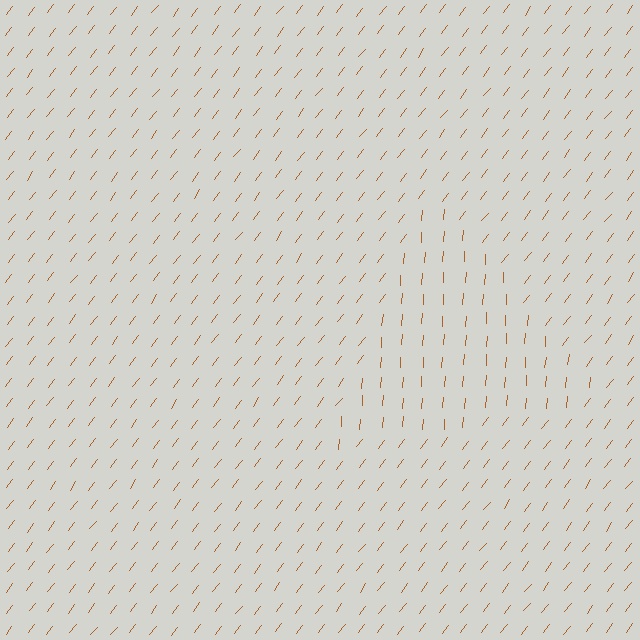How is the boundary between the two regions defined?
The boundary is defined purely by a change in line orientation (approximately 33 degrees difference). All lines are the same color and thickness.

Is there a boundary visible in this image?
Yes, there is a texture boundary formed by a change in line orientation.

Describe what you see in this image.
The image is filled with small brown line segments. A triangle region in the image has lines oriented differently from the surrounding lines, creating a visible texture boundary.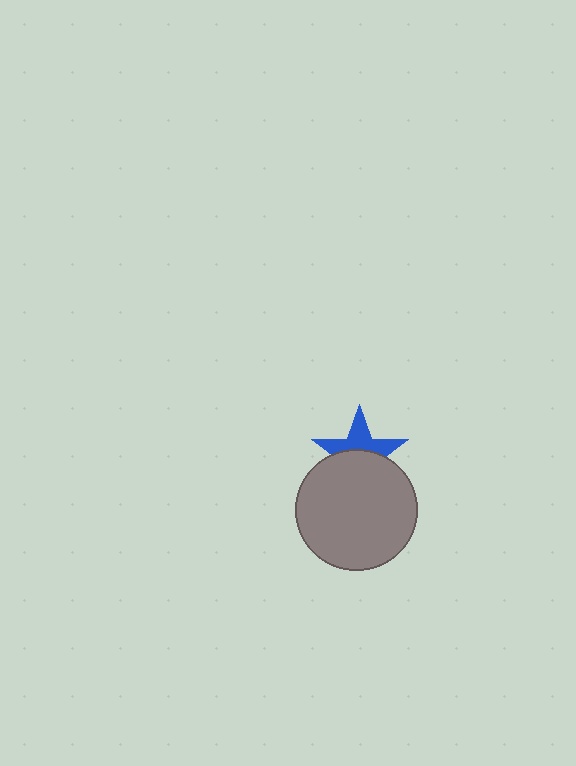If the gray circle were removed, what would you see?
You would see the complete blue star.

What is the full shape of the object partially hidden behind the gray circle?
The partially hidden object is a blue star.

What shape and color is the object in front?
The object in front is a gray circle.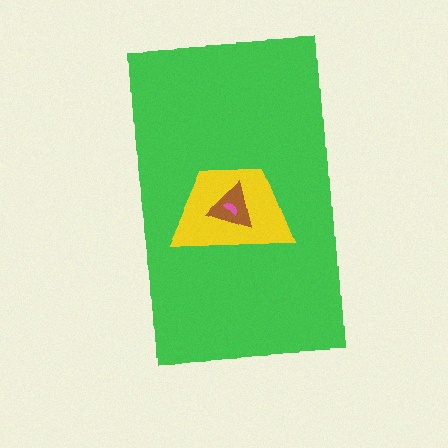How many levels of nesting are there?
4.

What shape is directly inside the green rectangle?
The yellow trapezoid.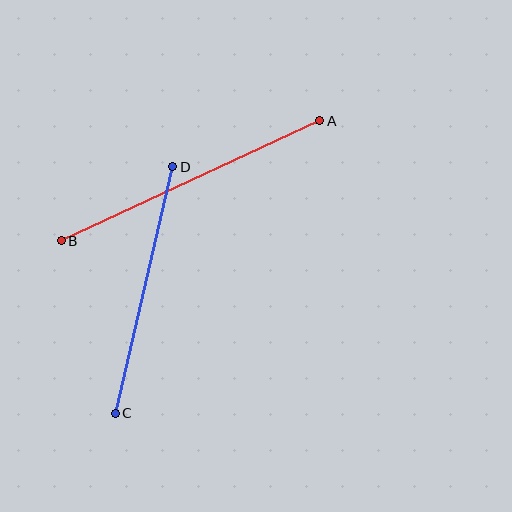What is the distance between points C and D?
The distance is approximately 253 pixels.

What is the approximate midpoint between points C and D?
The midpoint is at approximately (144, 290) pixels.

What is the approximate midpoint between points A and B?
The midpoint is at approximately (190, 181) pixels.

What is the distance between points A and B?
The distance is approximately 285 pixels.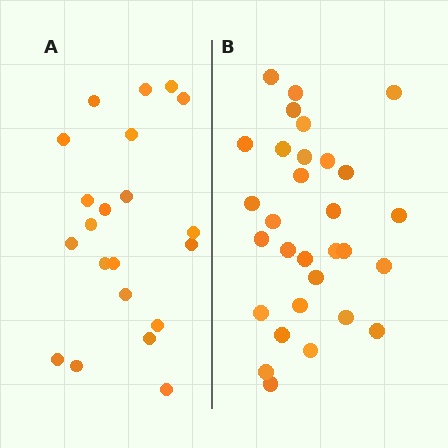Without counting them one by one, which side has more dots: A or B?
Region B (the right region) has more dots.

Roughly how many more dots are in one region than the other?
Region B has roughly 8 or so more dots than region A.